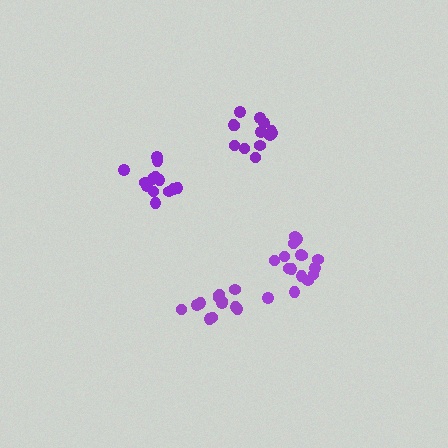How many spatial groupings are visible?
There are 4 spatial groupings.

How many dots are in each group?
Group 1: 13 dots, Group 2: 16 dots, Group 3: 13 dots, Group 4: 13 dots (55 total).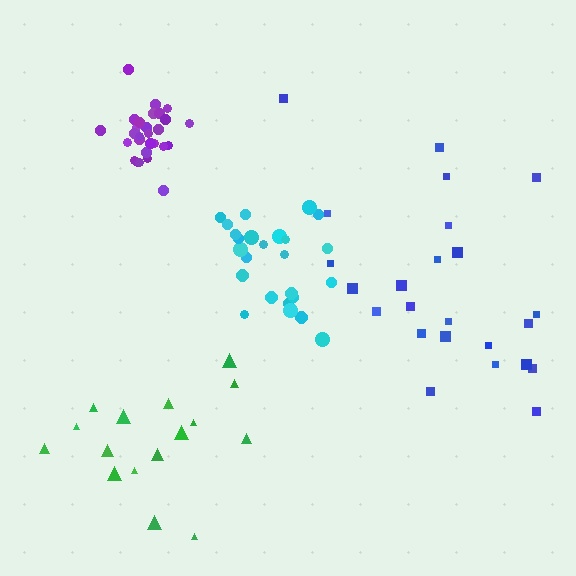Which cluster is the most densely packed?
Purple.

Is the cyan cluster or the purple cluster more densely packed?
Purple.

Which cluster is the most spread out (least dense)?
Green.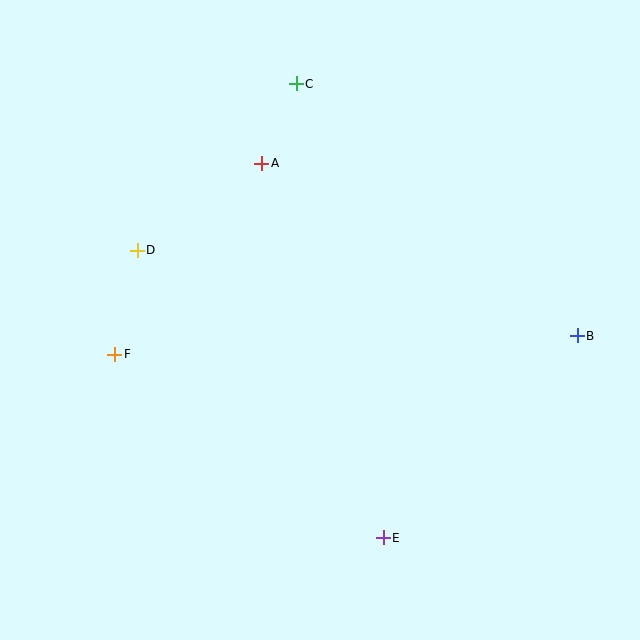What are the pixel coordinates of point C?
Point C is at (296, 84).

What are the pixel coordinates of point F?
Point F is at (115, 354).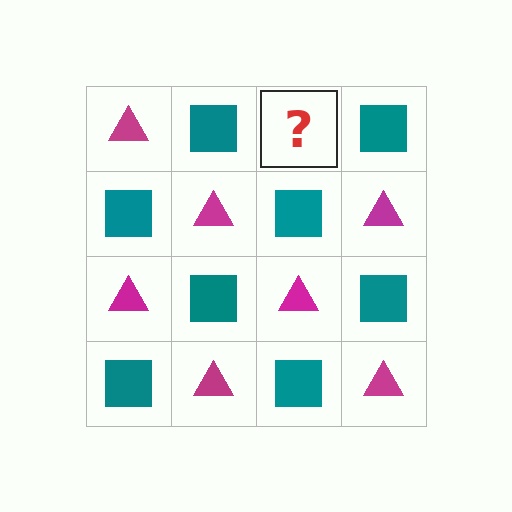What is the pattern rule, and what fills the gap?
The rule is that it alternates magenta triangle and teal square in a checkerboard pattern. The gap should be filled with a magenta triangle.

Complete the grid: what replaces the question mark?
The question mark should be replaced with a magenta triangle.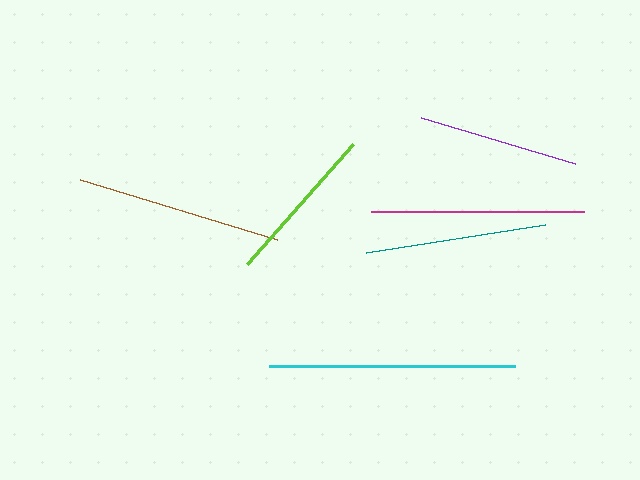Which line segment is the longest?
The cyan line is the longest at approximately 246 pixels.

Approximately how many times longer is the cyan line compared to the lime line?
The cyan line is approximately 1.5 times the length of the lime line.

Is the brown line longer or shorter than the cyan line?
The cyan line is longer than the brown line.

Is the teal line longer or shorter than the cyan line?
The cyan line is longer than the teal line.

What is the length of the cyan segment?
The cyan segment is approximately 246 pixels long.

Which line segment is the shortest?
The lime line is the shortest at approximately 160 pixels.